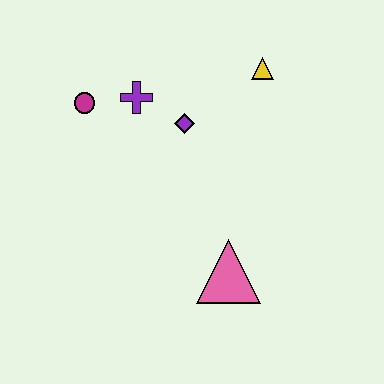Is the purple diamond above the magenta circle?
No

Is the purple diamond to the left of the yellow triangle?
Yes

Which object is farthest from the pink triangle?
The magenta circle is farthest from the pink triangle.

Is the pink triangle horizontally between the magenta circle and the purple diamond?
No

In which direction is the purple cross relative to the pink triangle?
The purple cross is above the pink triangle.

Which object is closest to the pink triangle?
The purple diamond is closest to the pink triangle.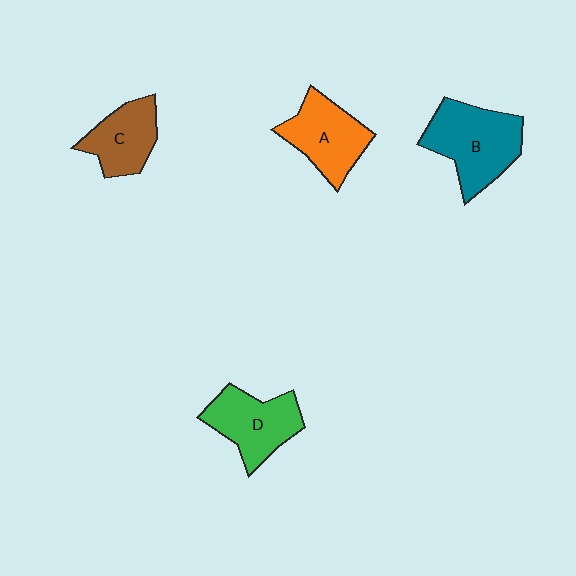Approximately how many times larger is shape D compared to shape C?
Approximately 1.2 times.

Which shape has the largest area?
Shape B (teal).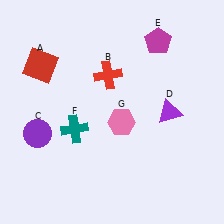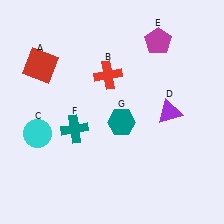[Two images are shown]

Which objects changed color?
C changed from purple to cyan. G changed from pink to teal.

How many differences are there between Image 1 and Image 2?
There are 2 differences between the two images.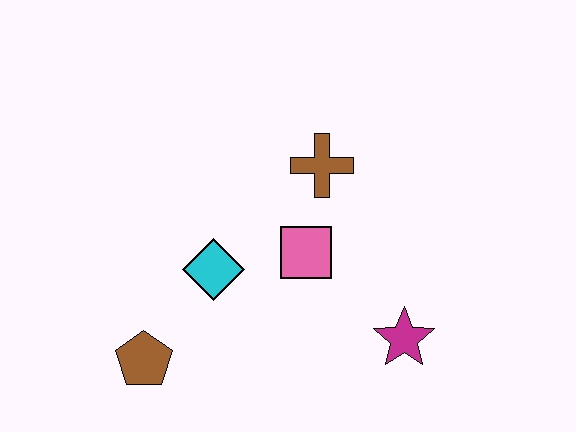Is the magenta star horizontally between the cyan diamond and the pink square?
No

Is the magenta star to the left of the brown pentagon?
No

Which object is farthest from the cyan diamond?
The magenta star is farthest from the cyan diamond.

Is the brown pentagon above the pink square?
No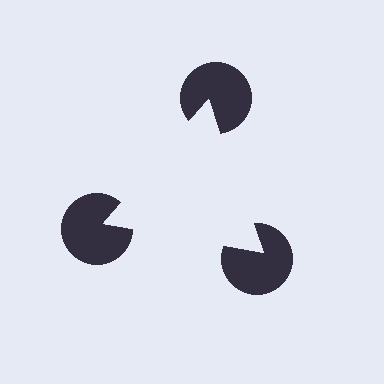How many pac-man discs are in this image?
There are 3 — one at each vertex of the illusory triangle.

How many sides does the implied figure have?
3 sides.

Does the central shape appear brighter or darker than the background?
It typically appears slightly brighter than the background, even though no actual brightness change is drawn.